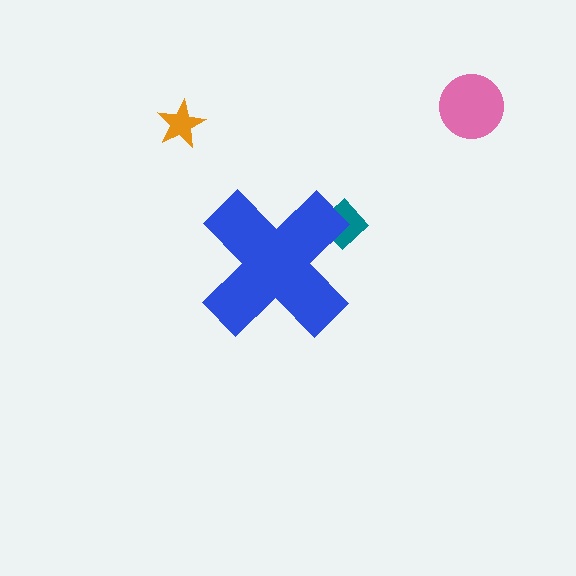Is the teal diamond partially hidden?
Yes, the teal diamond is partially hidden behind the blue cross.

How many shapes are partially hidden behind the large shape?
1 shape is partially hidden.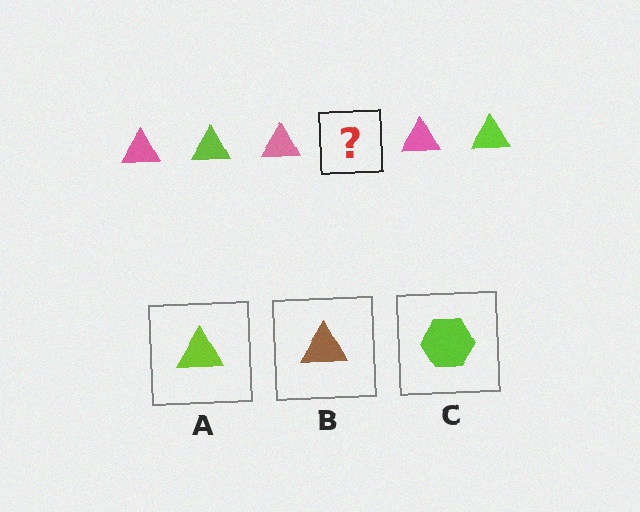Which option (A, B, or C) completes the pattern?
A.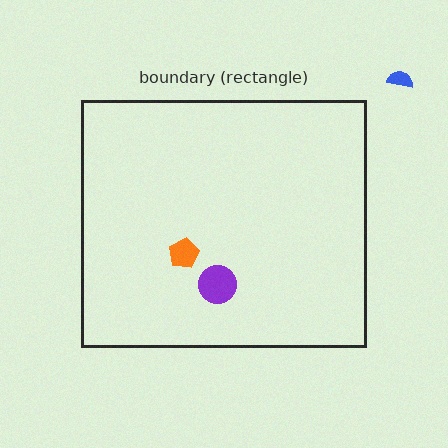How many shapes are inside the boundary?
2 inside, 1 outside.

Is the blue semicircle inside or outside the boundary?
Outside.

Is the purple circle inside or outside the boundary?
Inside.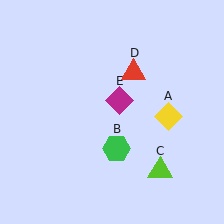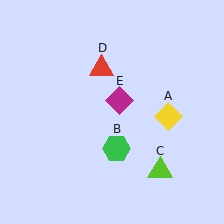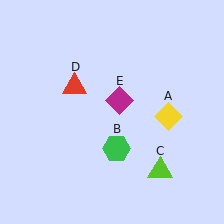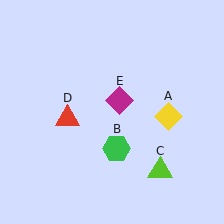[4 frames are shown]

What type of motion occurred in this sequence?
The red triangle (object D) rotated counterclockwise around the center of the scene.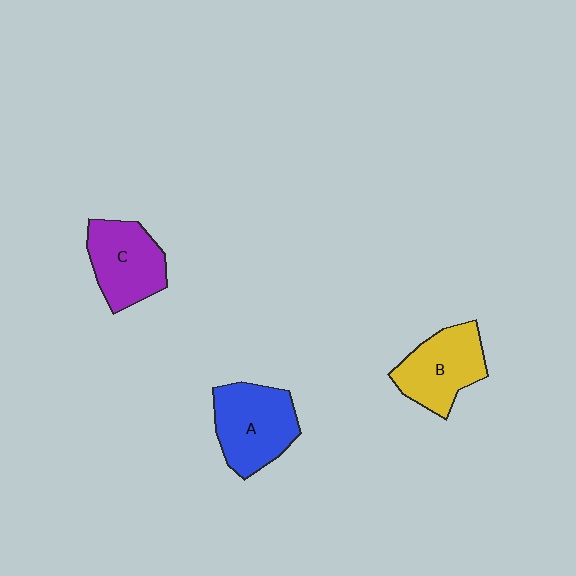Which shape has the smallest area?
Shape C (purple).